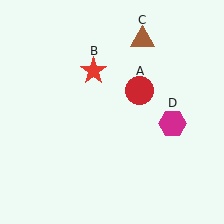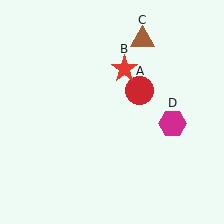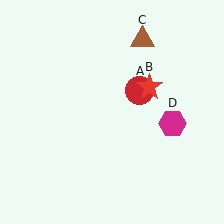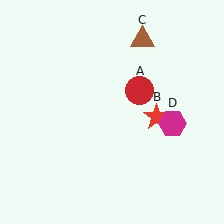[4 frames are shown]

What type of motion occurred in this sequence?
The red star (object B) rotated clockwise around the center of the scene.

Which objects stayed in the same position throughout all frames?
Red circle (object A) and brown triangle (object C) and magenta hexagon (object D) remained stationary.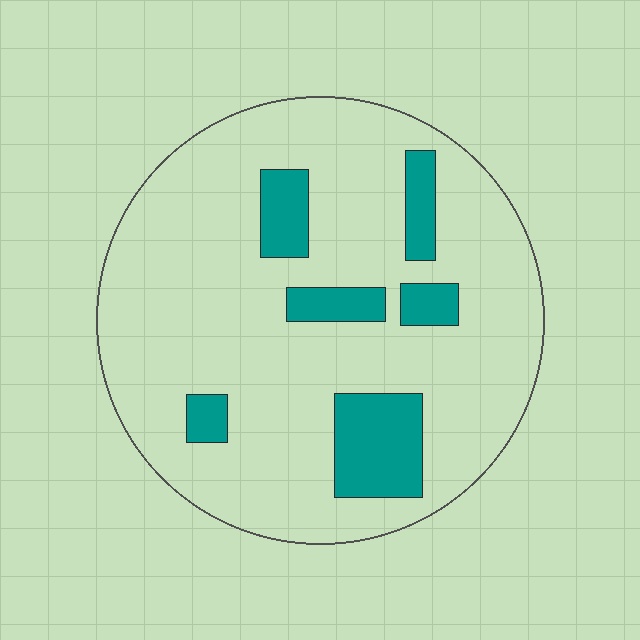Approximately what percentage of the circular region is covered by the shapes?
Approximately 15%.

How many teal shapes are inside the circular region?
6.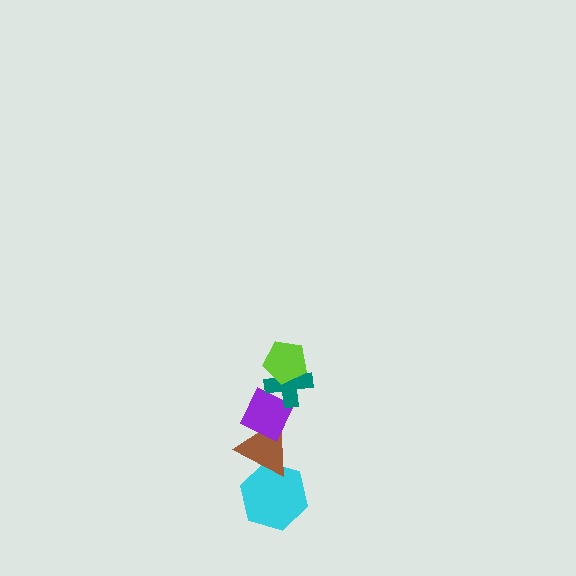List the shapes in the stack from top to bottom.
From top to bottom: the lime pentagon, the teal cross, the purple diamond, the brown triangle, the cyan hexagon.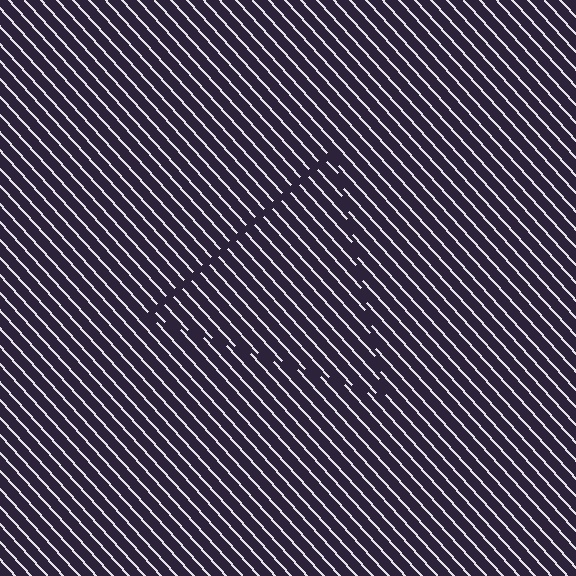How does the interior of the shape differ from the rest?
The interior of the shape contains the same grating, shifted by half a period — the contour is defined by the phase discontinuity where line-ends from the inner and outer gratings abut.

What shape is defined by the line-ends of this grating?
An illusory triangle. The interior of the shape contains the same grating, shifted by half a period — the contour is defined by the phase discontinuity where line-ends from the inner and outer gratings abut.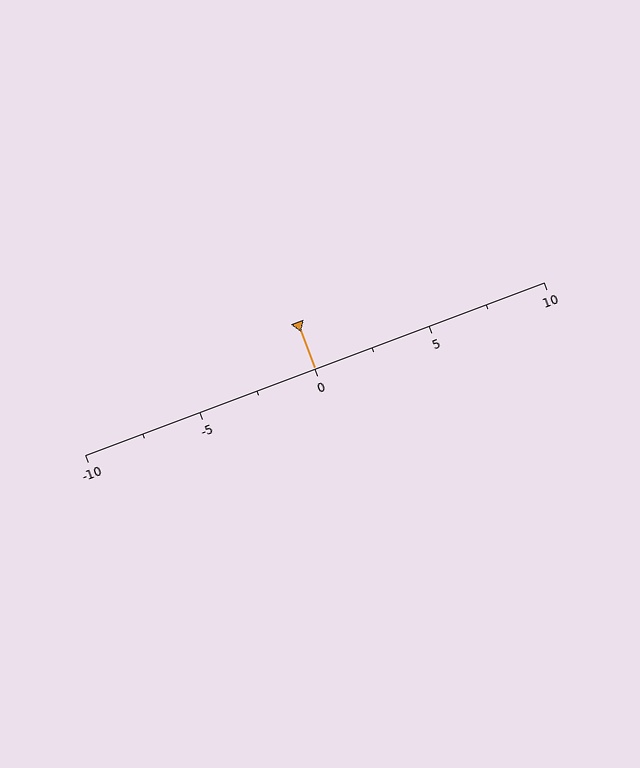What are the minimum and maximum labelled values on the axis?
The axis runs from -10 to 10.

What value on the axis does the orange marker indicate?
The marker indicates approximately 0.